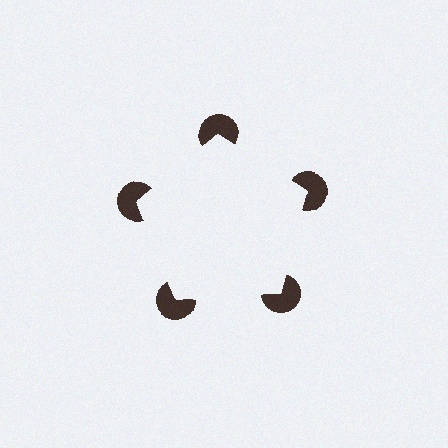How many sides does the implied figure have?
5 sides.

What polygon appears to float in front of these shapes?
An illusory pentagon — its edges are inferred from the aligned wedge cuts in the pac-man discs, not physically drawn.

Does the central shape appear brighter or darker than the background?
It typically appears slightly brighter than the background, even though no actual brightness change is drawn.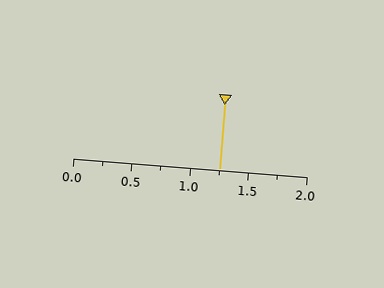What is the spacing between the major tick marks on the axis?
The major ticks are spaced 0.5 apart.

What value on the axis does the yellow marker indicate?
The marker indicates approximately 1.25.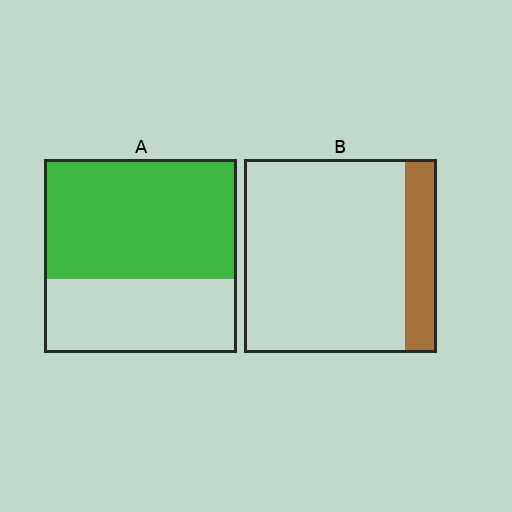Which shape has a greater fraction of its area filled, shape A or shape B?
Shape A.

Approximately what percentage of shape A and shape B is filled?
A is approximately 60% and B is approximately 15%.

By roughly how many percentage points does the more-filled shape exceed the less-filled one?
By roughly 45 percentage points (A over B).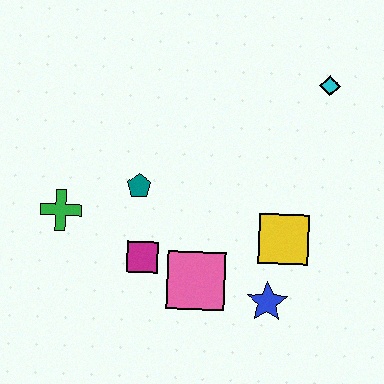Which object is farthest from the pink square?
The cyan diamond is farthest from the pink square.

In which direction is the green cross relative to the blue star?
The green cross is to the left of the blue star.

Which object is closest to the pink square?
The magenta square is closest to the pink square.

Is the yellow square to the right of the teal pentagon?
Yes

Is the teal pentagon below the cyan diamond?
Yes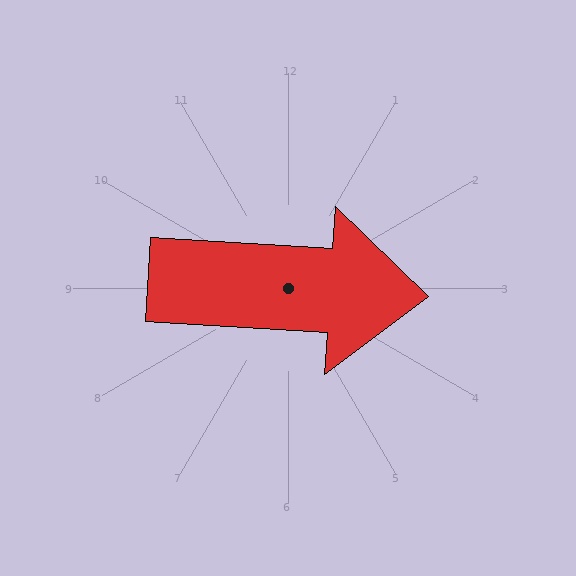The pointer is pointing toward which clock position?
Roughly 3 o'clock.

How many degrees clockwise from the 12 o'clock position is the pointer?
Approximately 93 degrees.